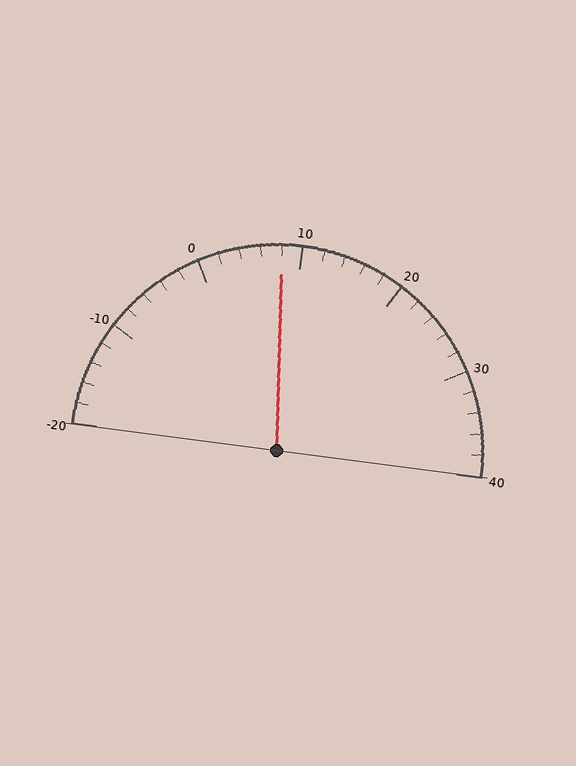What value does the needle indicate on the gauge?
The needle indicates approximately 8.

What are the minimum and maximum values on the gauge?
The gauge ranges from -20 to 40.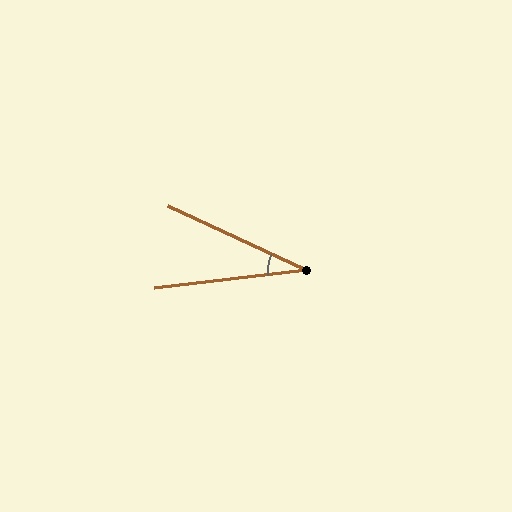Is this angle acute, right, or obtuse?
It is acute.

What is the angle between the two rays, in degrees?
Approximately 32 degrees.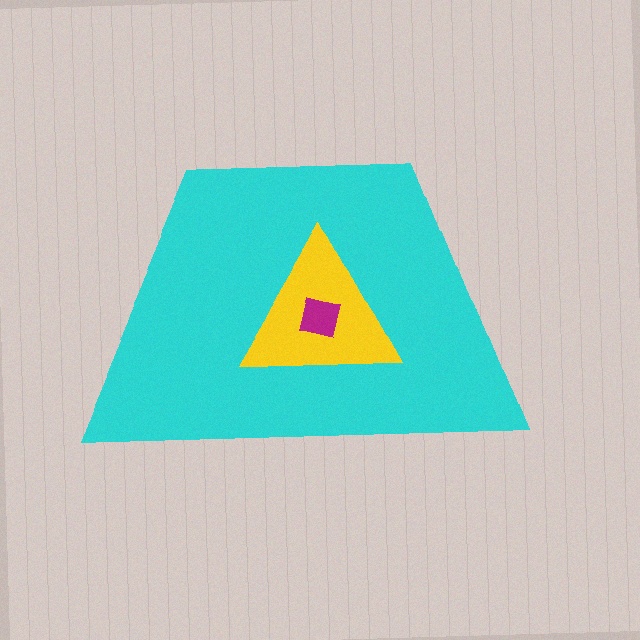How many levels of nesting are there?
3.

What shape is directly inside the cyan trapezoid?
The yellow triangle.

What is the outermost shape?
The cyan trapezoid.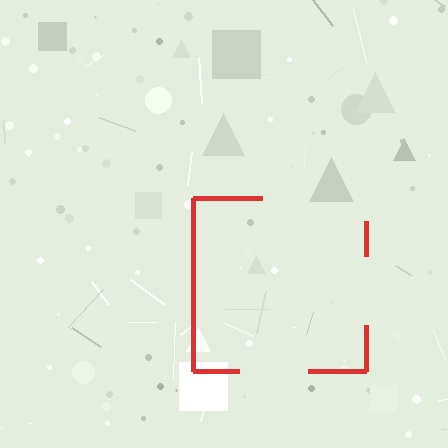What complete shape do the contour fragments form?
The contour fragments form a square.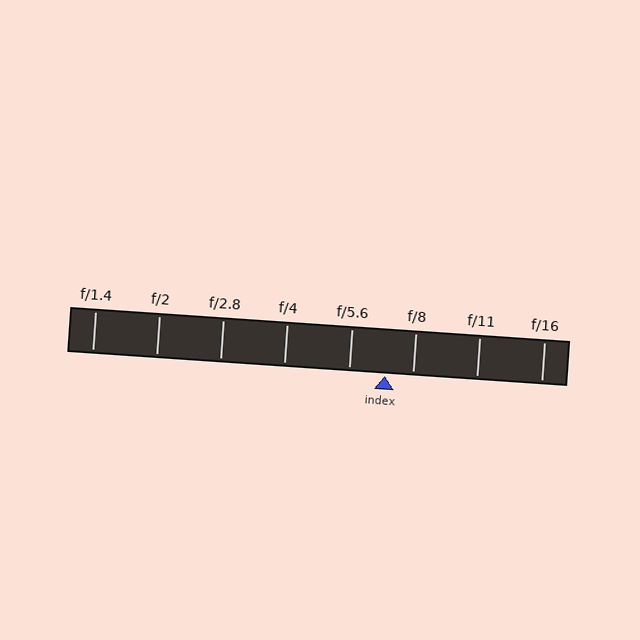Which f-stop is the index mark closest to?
The index mark is closest to f/8.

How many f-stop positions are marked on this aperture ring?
There are 8 f-stop positions marked.